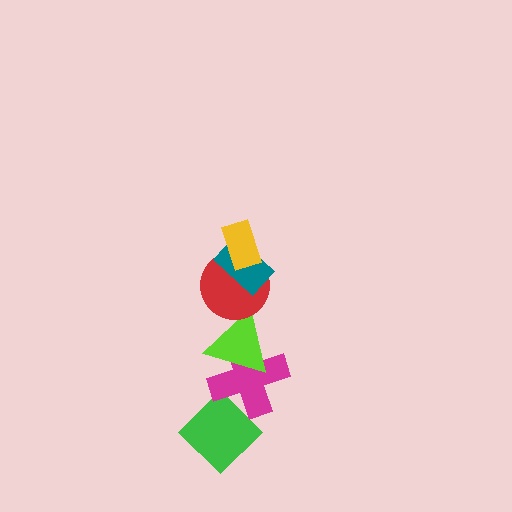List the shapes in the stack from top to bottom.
From top to bottom: the yellow rectangle, the teal rectangle, the red circle, the lime triangle, the magenta cross, the green diamond.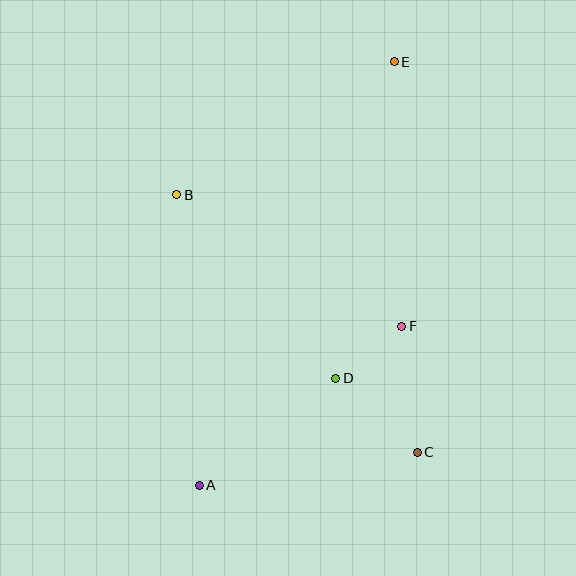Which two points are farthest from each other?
Points A and E are farthest from each other.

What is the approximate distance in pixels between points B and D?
The distance between B and D is approximately 243 pixels.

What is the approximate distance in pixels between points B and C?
The distance between B and C is approximately 352 pixels.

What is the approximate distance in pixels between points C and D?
The distance between C and D is approximately 110 pixels.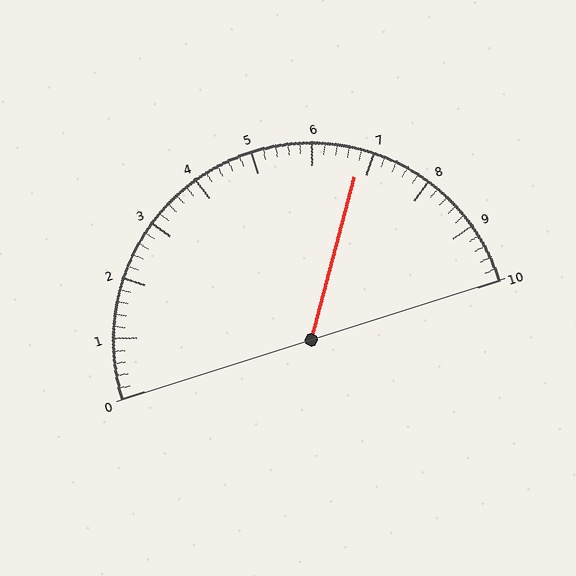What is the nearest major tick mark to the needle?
The nearest major tick mark is 7.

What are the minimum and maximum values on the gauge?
The gauge ranges from 0 to 10.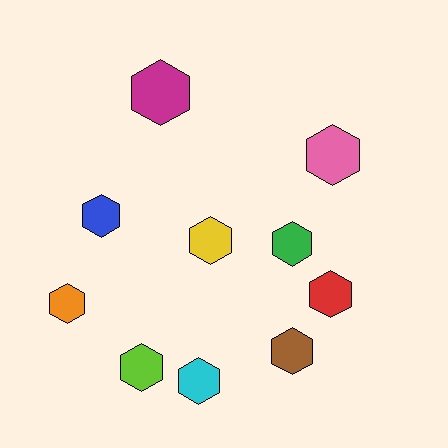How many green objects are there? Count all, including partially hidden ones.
There is 1 green object.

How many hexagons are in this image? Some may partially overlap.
There are 10 hexagons.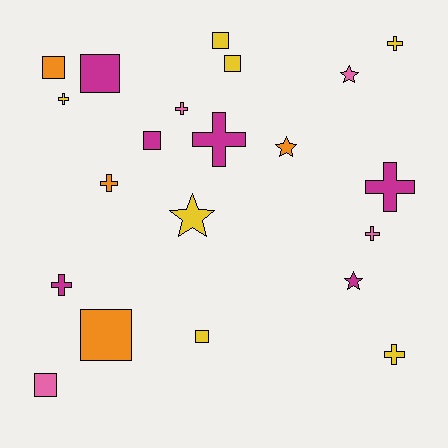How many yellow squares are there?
There are 3 yellow squares.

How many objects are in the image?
There are 21 objects.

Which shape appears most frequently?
Cross, with 9 objects.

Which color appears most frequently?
Yellow, with 7 objects.